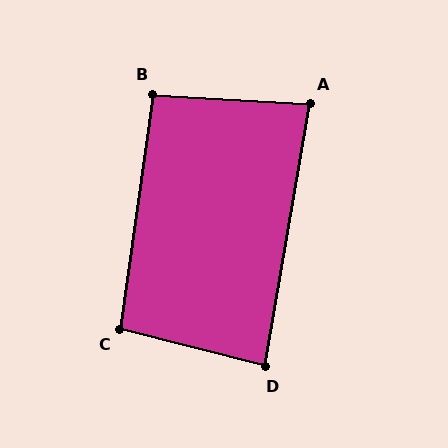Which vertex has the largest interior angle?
C, at approximately 96 degrees.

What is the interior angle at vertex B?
Approximately 95 degrees (approximately right).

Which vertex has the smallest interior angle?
A, at approximately 84 degrees.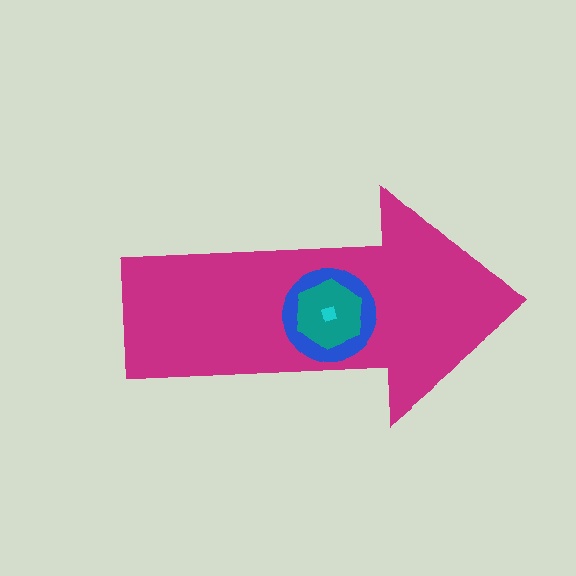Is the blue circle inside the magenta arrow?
Yes.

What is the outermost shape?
The magenta arrow.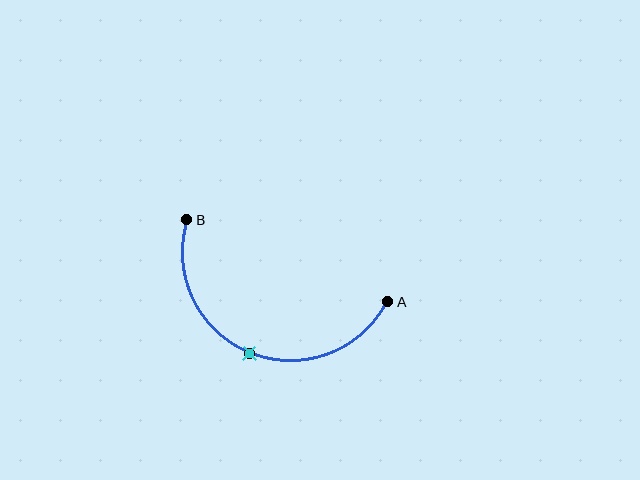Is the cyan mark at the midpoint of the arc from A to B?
Yes. The cyan mark lies on the arc at equal arc-length from both A and B — it is the arc midpoint.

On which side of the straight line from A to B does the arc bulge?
The arc bulges below the straight line connecting A and B.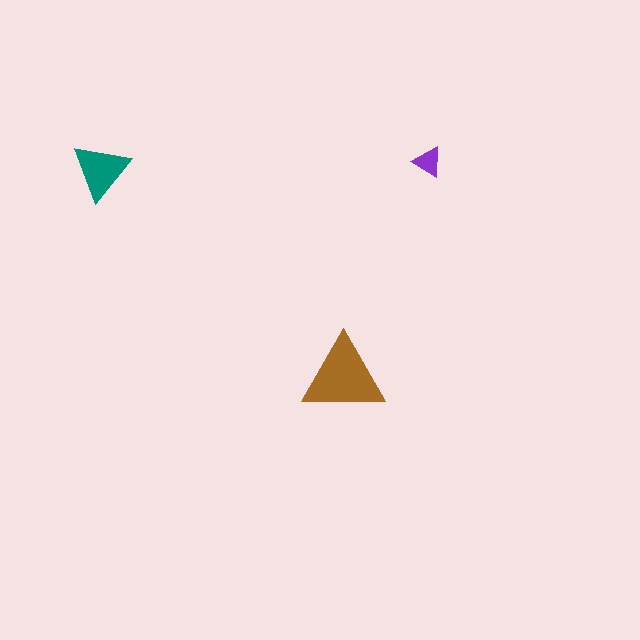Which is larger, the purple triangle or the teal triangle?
The teal one.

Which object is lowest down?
The brown triangle is bottommost.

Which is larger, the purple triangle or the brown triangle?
The brown one.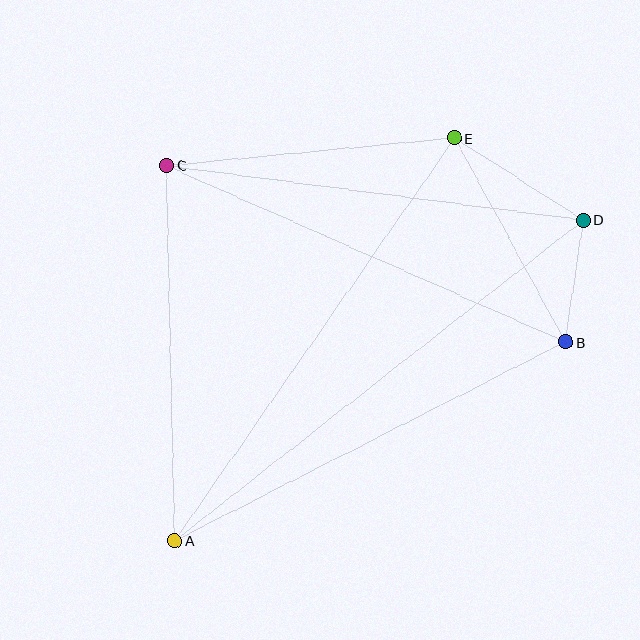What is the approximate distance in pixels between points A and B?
The distance between A and B is approximately 438 pixels.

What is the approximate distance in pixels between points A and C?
The distance between A and C is approximately 375 pixels.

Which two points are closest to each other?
Points B and D are closest to each other.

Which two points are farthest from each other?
Points A and D are farthest from each other.